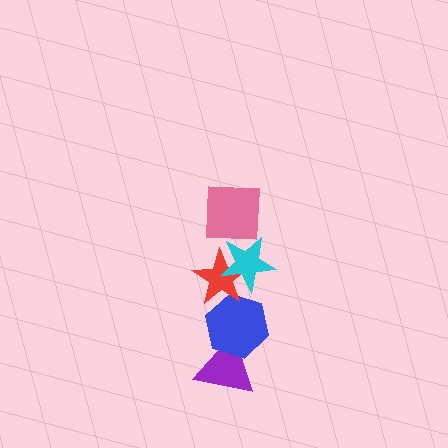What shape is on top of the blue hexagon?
The red star is on top of the blue hexagon.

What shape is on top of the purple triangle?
The blue hexagon is on top of the purple triangle.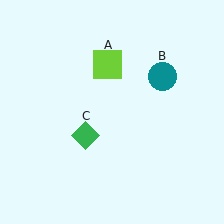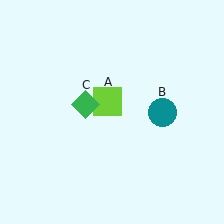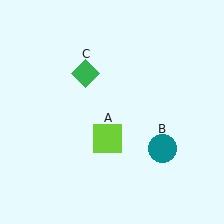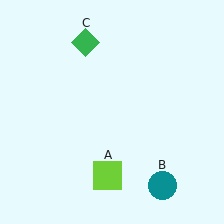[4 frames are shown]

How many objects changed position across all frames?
3 objects changed position: lime square (object A), teal circle (object B), green diamond (object C).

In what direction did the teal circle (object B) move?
The teal circle (object B) moved down.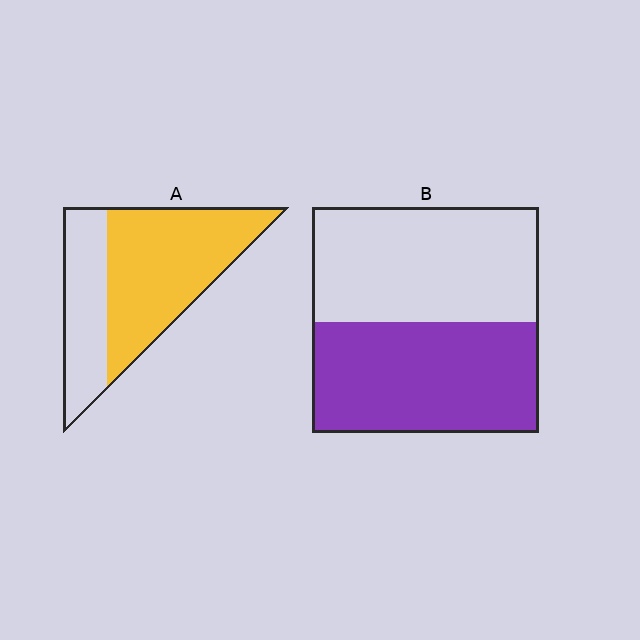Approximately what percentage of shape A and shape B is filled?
A is approximately 65% and B is approximately 50%.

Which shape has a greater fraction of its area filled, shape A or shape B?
Shape A.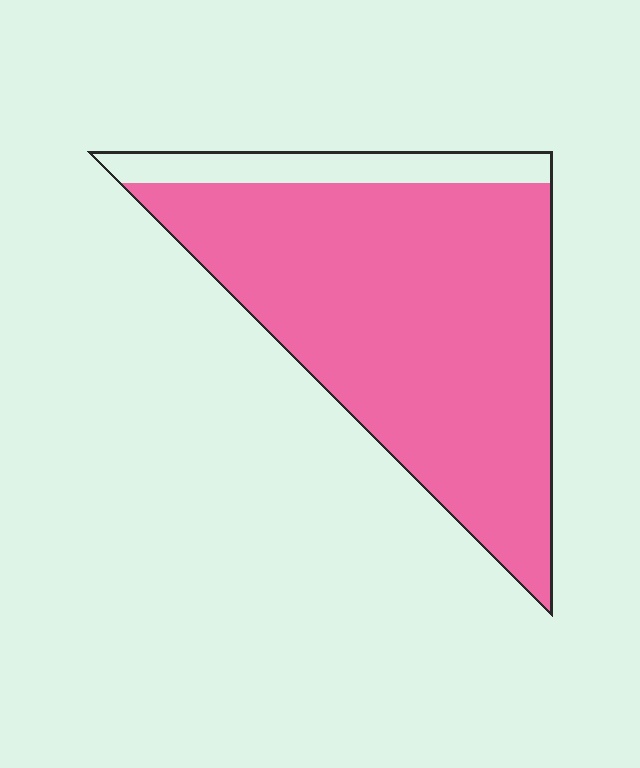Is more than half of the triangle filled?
Yes.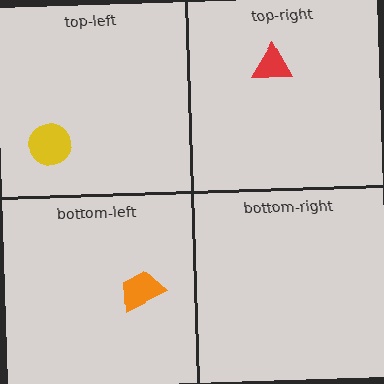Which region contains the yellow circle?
The top-left region.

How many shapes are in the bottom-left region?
1.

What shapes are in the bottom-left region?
The orange trapezoid.